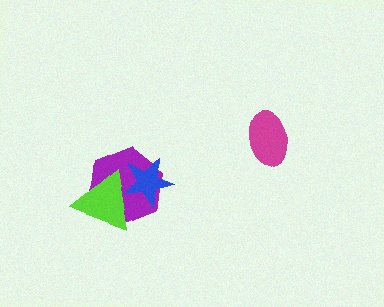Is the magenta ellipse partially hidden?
No, no other shape covers it.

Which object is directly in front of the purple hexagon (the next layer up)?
The lime triangle is directly in front of the purple hexagon.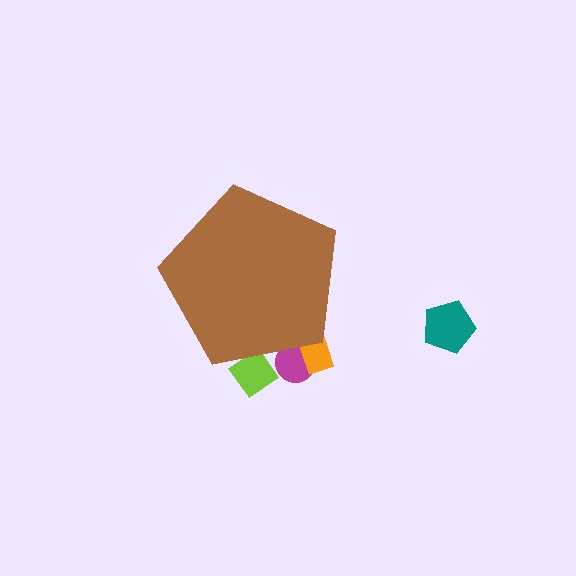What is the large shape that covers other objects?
A brown pentagon.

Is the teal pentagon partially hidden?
No, the teal pentagon is fully visible.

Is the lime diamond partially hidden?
Yes, the lime diamond is partially hidden behind the brown pentagon.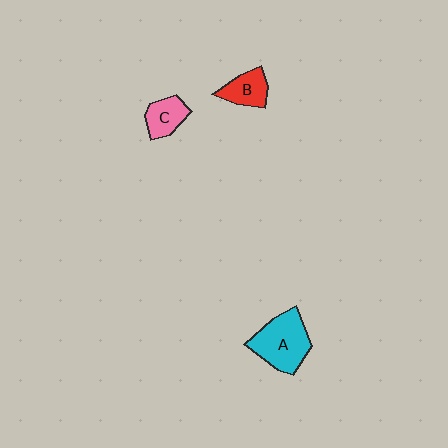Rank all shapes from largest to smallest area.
From largest to smallest: A (cyan), B (red), C (pink).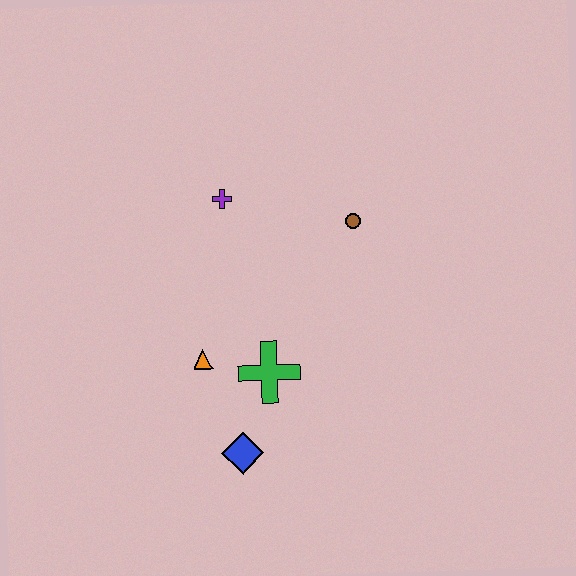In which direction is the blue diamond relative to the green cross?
The blue diamond is below the green cross.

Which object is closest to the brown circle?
The purple cross is closest to the brown circle.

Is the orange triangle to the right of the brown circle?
No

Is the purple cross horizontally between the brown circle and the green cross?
No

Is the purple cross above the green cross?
Yes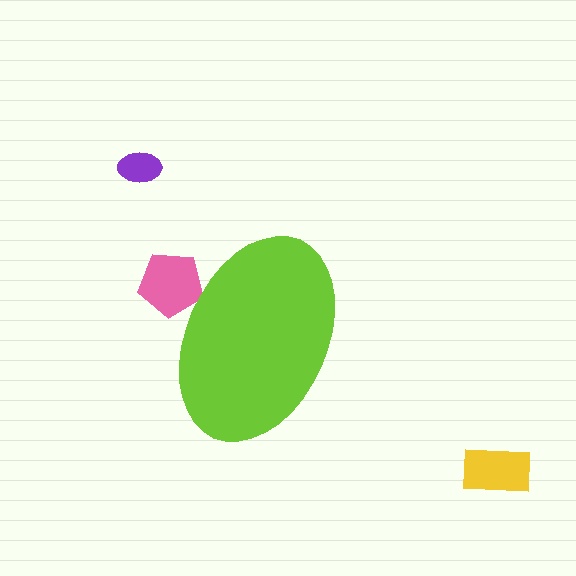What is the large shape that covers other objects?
A lime ellipse.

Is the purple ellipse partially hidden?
No, the purple ellipse is fully visible.